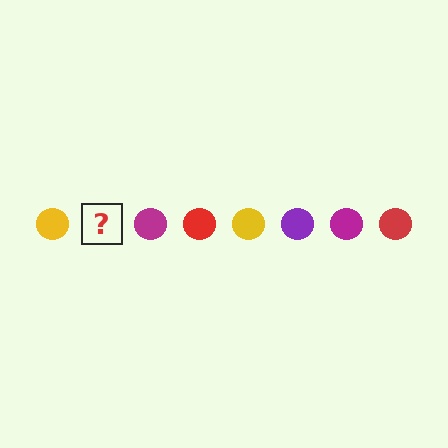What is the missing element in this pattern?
The missing element is a purple circle.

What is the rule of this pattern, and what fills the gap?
The rule is that the pattern cycles through yellow, purple, magenta, red circles. The gap should be filled with a purple circle.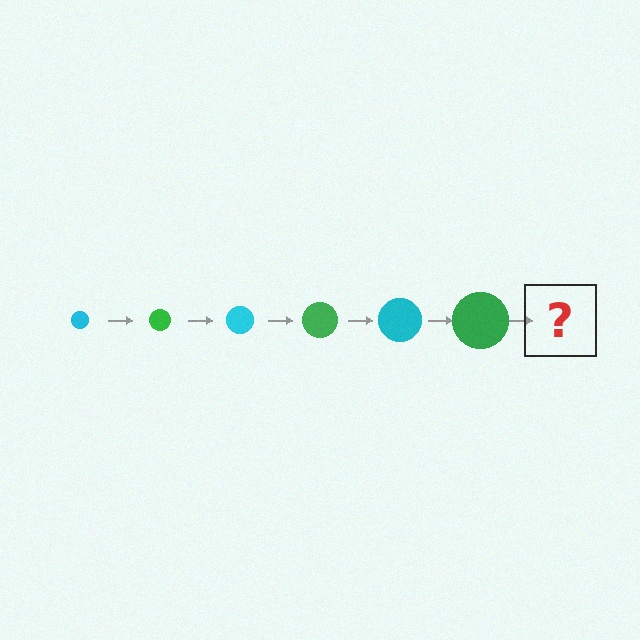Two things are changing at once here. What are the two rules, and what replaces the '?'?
The two rules are that the circle grows larger each step and the color cycles through cyan and green. The '?' should be a cyan circle, larger than the previous one.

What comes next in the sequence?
The next element should be a cyan circle, larger than the previous one.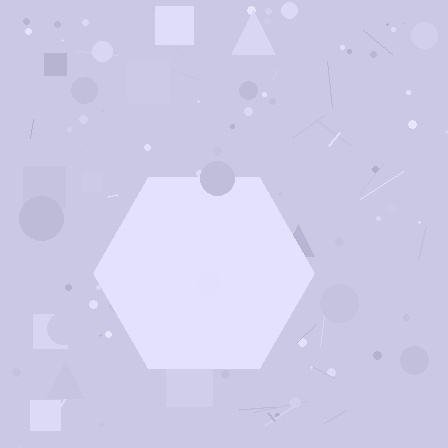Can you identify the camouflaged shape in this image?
The camouflaged shape is a hexagon.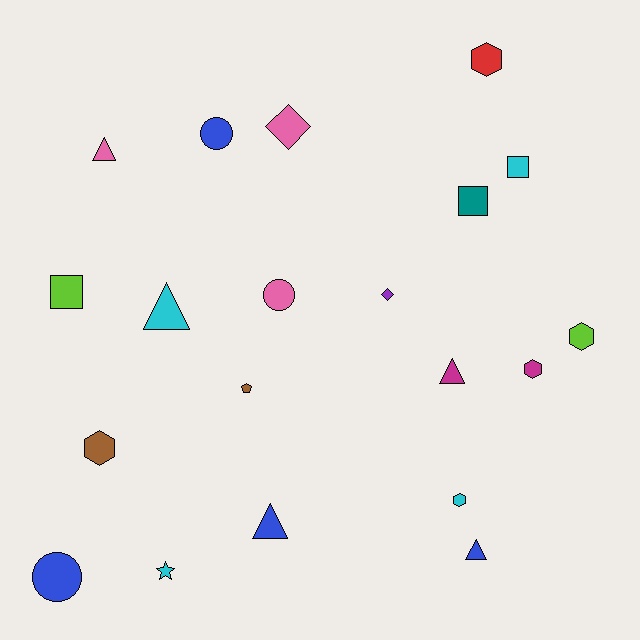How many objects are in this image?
There are 20 objects.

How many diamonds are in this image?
There are 2 diamonds.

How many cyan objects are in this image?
There are 4 cyan objects.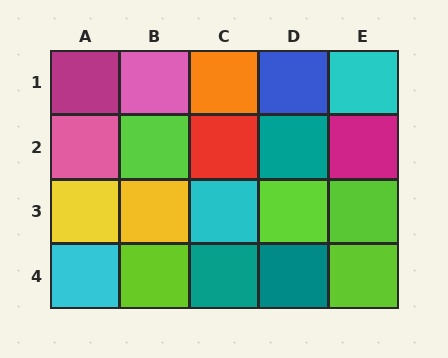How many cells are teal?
3 cells are teal.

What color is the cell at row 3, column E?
Lime.